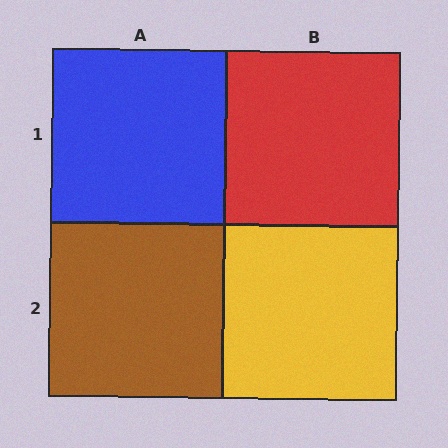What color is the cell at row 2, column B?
Yellow.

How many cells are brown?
1 cell is brown.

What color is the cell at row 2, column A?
Brown.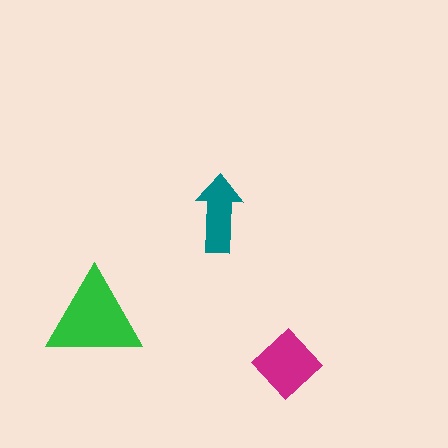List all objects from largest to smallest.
The green triangle, the magenta diamond, the teal arrow.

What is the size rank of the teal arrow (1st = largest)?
3rd.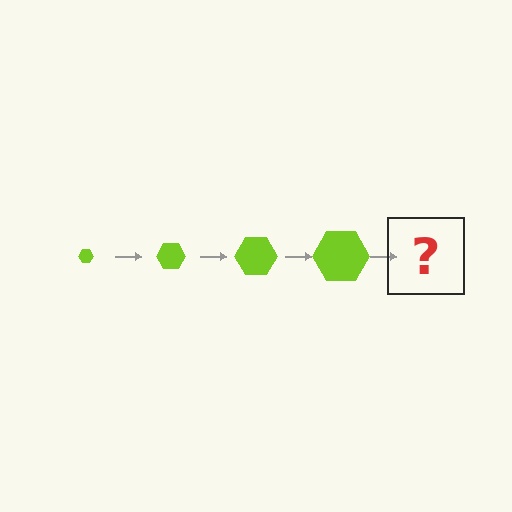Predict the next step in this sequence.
The next step is a lime hexagon, larger than the previous one.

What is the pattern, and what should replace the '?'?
The pattern is that the hexagon gets progressively larger each step. The '?' should be a lime hexagon, larger than the previous one.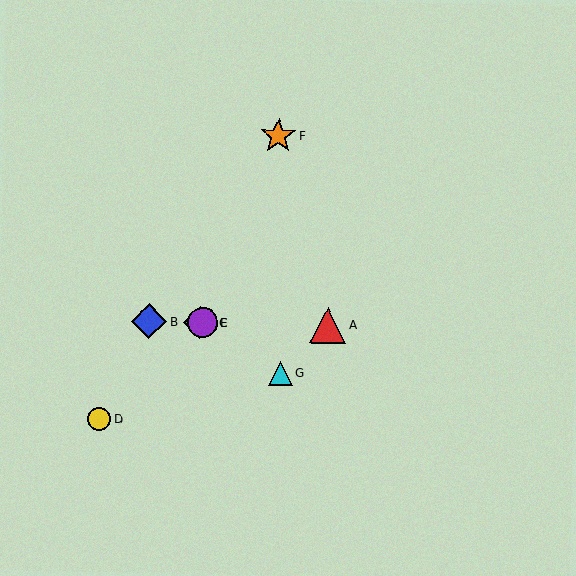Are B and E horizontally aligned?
Yes, both are at y≈321.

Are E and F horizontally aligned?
No, E is at y≈323 and F is at y≈136.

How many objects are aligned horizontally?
4 objects (A, B, C, E) are aligned horizontally.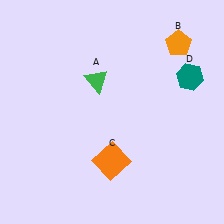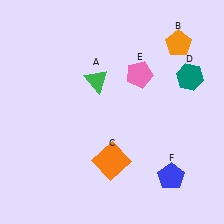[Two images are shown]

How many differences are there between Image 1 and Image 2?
There are 2 differences between the two images.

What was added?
A pink pentagon (E), a blue pentagon (F) were added in Image 2.